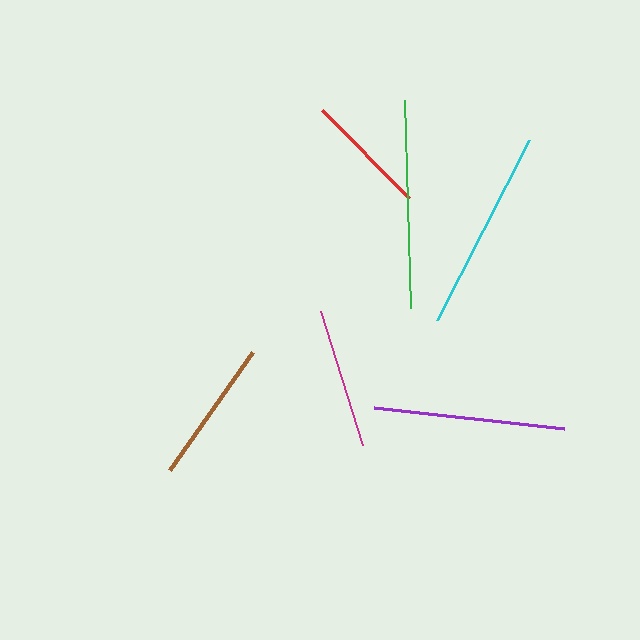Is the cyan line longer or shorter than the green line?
The green line is longer than the cyan line.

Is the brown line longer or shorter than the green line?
The green line is longer than the brown line.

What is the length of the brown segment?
The brown segment is approximately 144 pixels long.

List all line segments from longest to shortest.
From longest to shortest: green, cyan, purple, brown, magenta, red.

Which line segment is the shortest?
The red line is the shortest at approximately 124 pixels.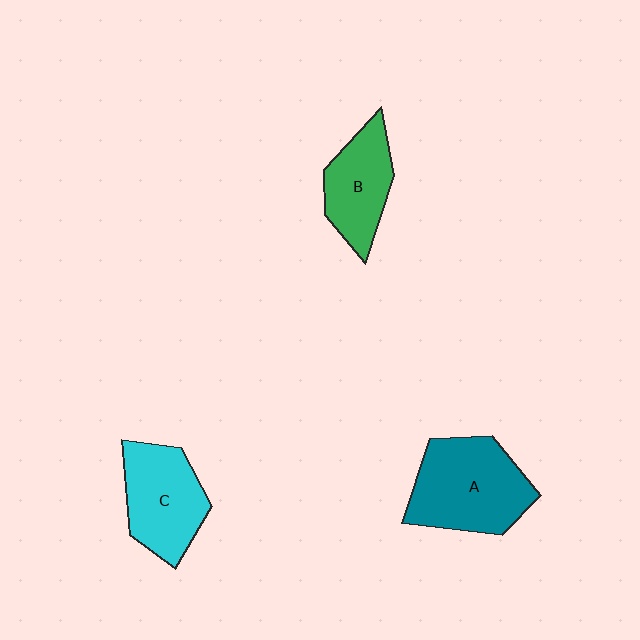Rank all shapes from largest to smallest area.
From largest to smallest: A (teal), C (cyan), B (green).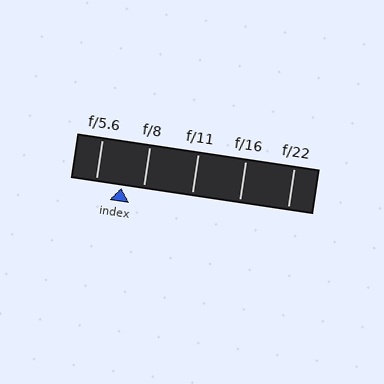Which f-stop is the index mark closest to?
The index mark is closest to f/8.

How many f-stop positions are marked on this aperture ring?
There are 5 f-stop positions marked.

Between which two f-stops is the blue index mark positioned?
The index mark is between f/5.6 and f/8.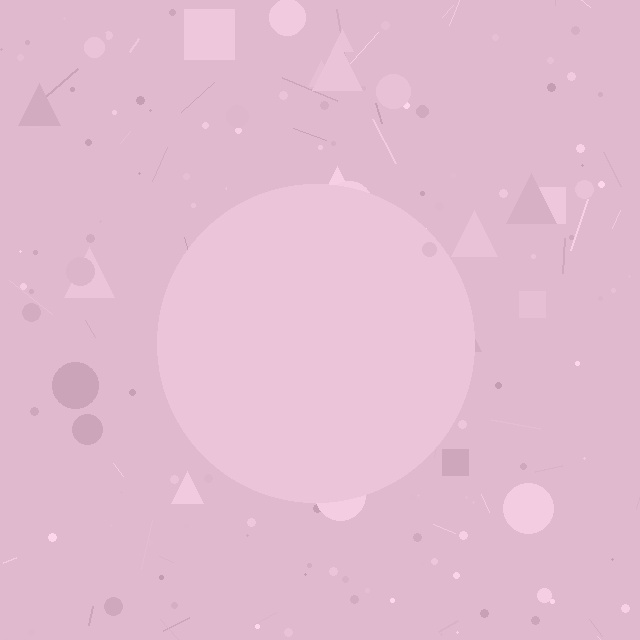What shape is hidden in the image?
A circle is hidden in the image.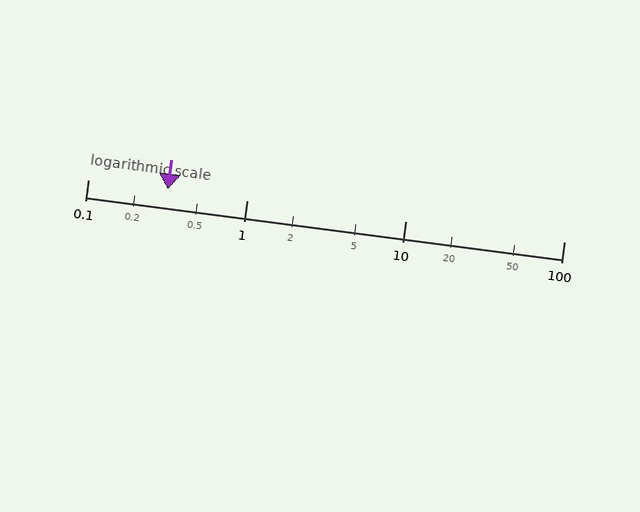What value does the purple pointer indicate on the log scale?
The pointer indicates approximately 0.32.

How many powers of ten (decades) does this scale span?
The scale spans 3 decades, from 0.1 to 100.